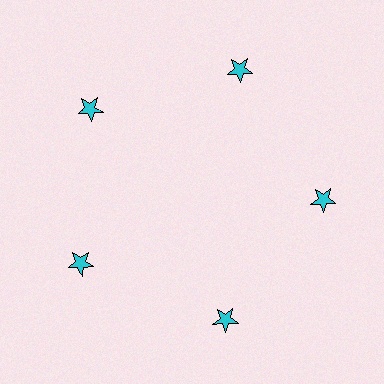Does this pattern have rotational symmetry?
Yes, this pattern has 5-fold rotational symmetry. It looks the same after rotating 72 degrees around the center.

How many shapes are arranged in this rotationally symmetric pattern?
There are 5 shapes, arranged in 5 groups of 1.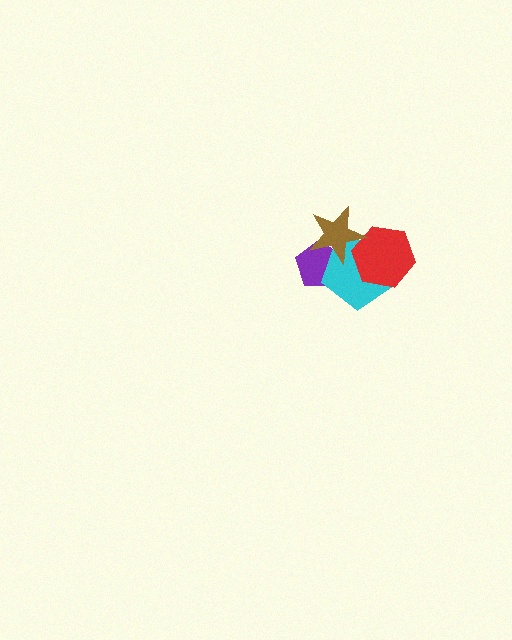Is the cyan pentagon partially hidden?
Yes, it is partially covered by another shape.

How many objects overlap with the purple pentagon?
2 objects overlap with the purple pentagon.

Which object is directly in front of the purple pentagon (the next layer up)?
The cyan pentagon is directly in front of the purple pentagon.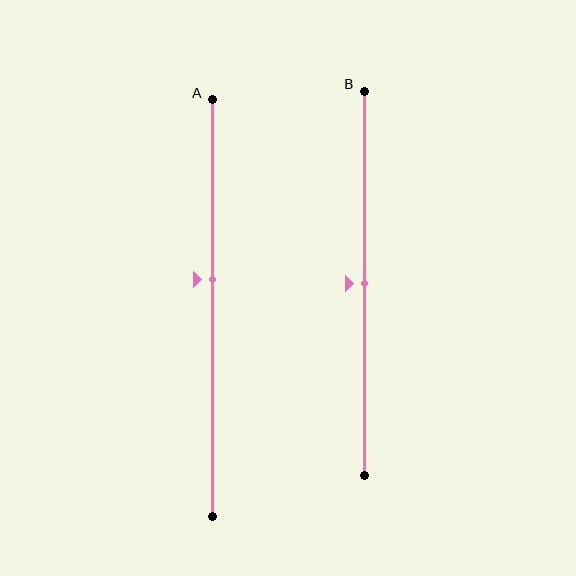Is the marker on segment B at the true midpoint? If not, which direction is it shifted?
Yes, the marker on segment B is at the true midpoint.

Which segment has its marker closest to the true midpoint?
Segment B has its marker closest to the true midpoint.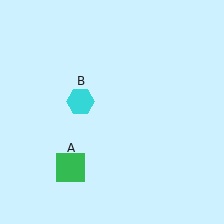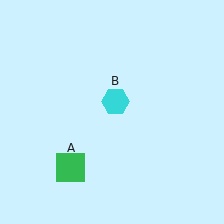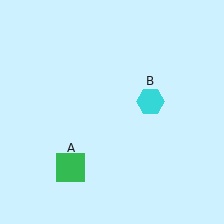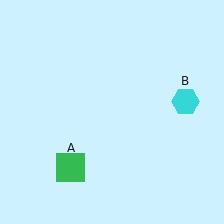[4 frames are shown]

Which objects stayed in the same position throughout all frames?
Green square (object A) remained stationary.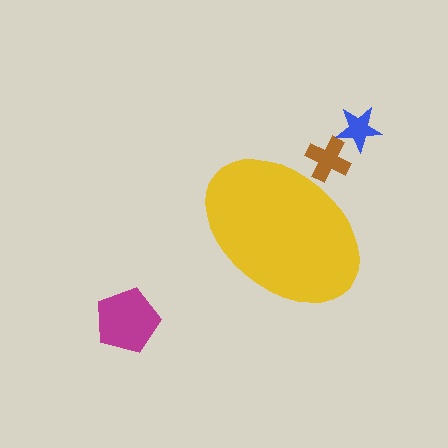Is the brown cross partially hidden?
Yes, the brown cross is partially hidden behind the yellow ellipse.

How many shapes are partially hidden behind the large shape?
1 shape is partially hidden.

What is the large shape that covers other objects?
A yellow ellipse.